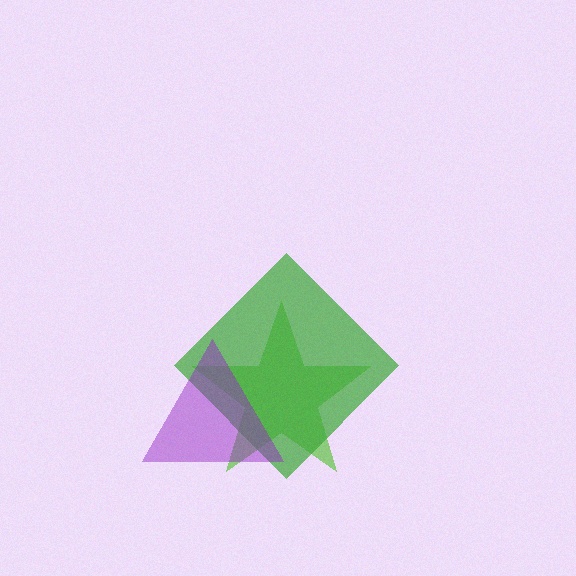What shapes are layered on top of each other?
The layered shapes are: a lime star, a green diamond, a purple triangle.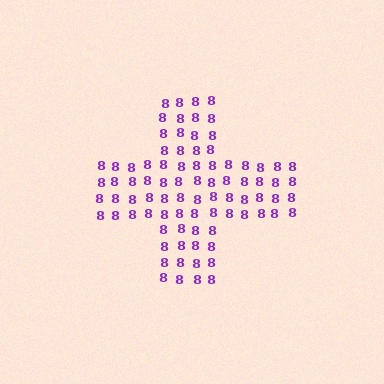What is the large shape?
The large shape is a cross.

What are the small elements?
The small elements are digit 8's.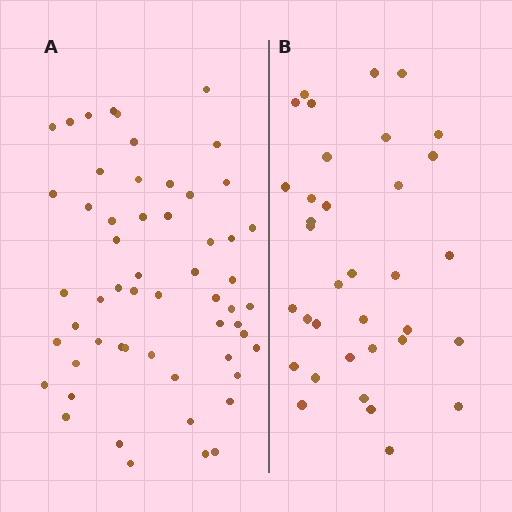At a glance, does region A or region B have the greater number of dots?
Region A (the left region) has more dots.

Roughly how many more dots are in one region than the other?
Region A has approximately 20 more dots than region B.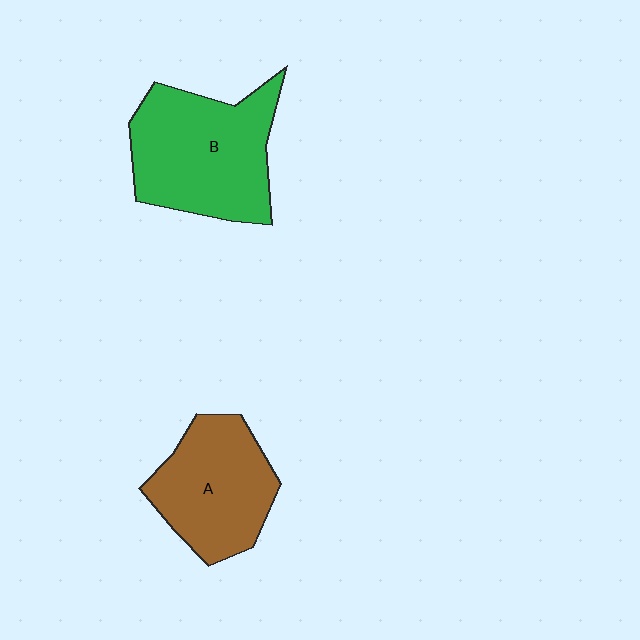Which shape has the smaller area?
Shape A (brown).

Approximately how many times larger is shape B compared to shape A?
Approximately 1.3 times.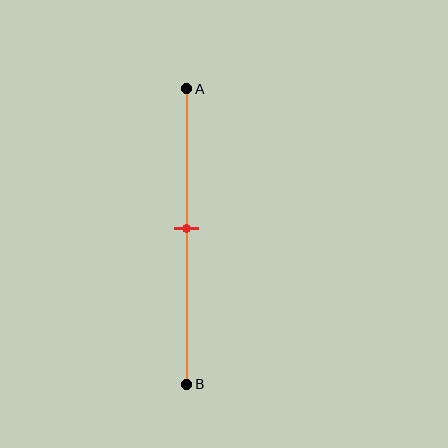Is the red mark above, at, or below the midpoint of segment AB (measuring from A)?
The red mark is approximately at the midpoint of segment AB.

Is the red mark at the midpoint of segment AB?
Yes, the mark is approximately at the midpoint.